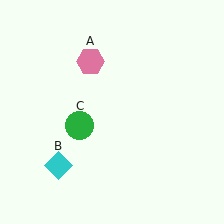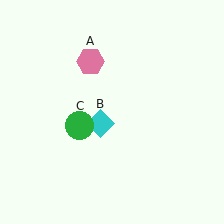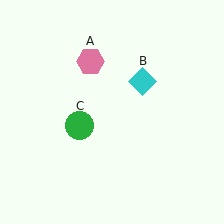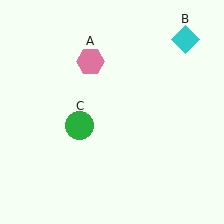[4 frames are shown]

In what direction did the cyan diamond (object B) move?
The cyan diamond (object B) moved up and to the right.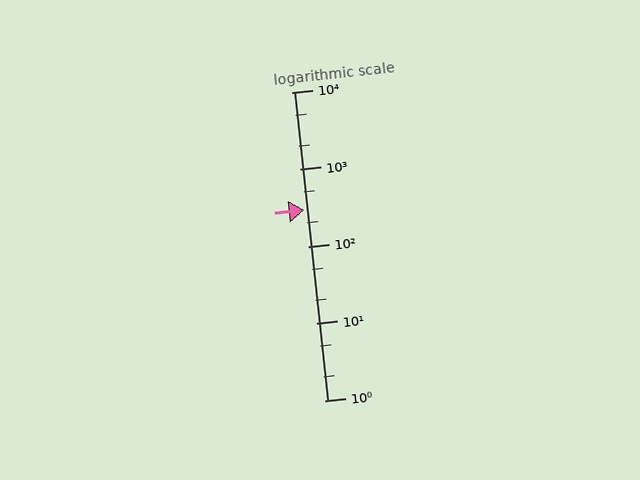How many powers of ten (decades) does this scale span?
The scale spans 4 decades, from 1 to 10000.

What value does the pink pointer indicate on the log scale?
The pointer indicates approximately 300.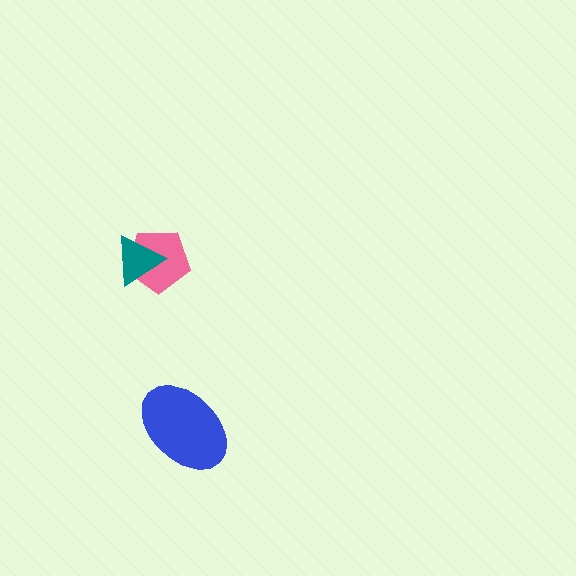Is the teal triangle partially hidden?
No, no other shape covers it.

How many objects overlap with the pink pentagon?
1 object overlaps with the pink pentagon.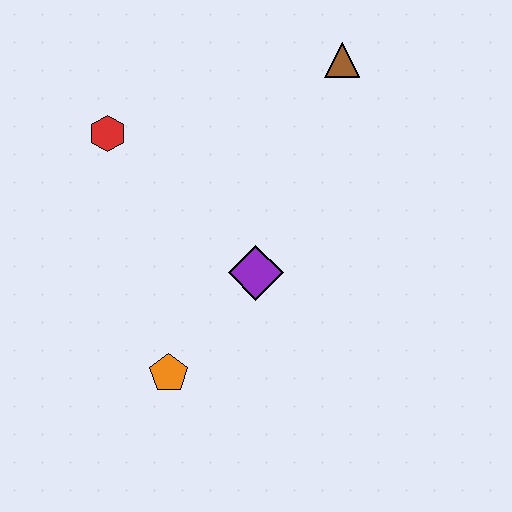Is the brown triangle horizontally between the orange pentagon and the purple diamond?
No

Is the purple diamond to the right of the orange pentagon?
Yes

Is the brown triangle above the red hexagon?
Yes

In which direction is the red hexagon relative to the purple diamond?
The red hexagon is to the left of the purple diamond.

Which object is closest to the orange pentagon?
The purple diamond is closest to the orange pentagon.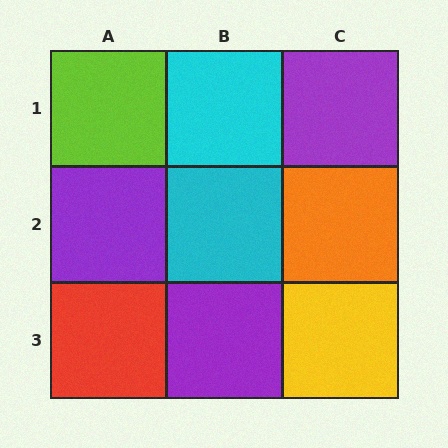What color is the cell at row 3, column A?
Red.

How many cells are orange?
1 cell is orange.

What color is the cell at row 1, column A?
Lime.